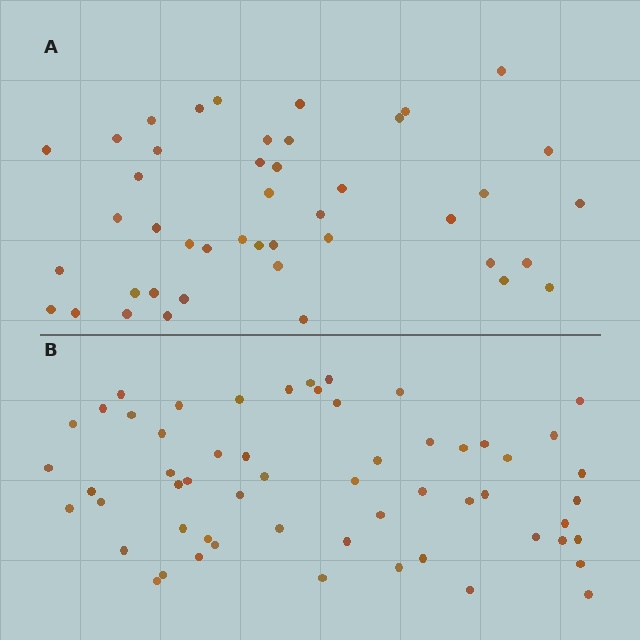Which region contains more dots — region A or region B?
Region B (the bottom region) has more dots.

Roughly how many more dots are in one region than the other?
Region B has approximately 15 more dots than region A.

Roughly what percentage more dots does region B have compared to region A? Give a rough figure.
About 30% more.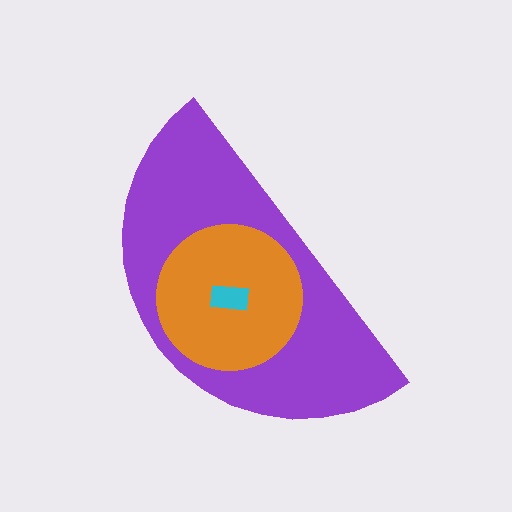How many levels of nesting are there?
3.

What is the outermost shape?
The purple semicircle.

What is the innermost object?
The cyan rectangle.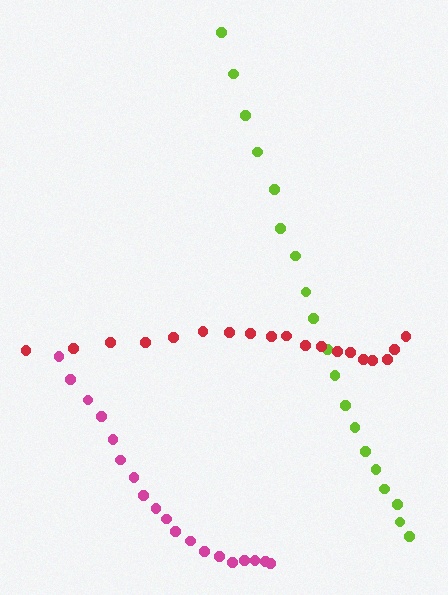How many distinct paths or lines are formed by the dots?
There are 3 distinct paths.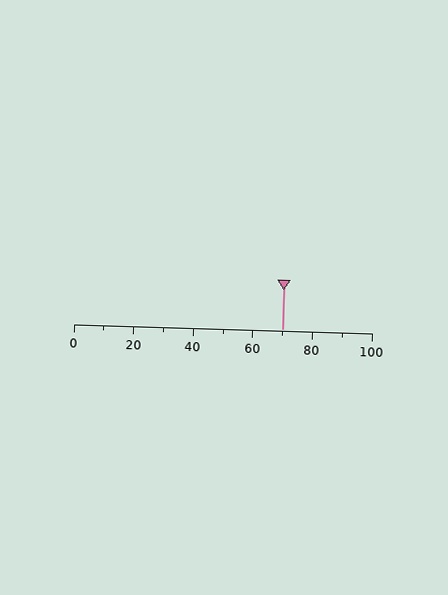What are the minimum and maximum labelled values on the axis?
The axis runs from 0 to 100.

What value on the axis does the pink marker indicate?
The marker indicates approximately 70.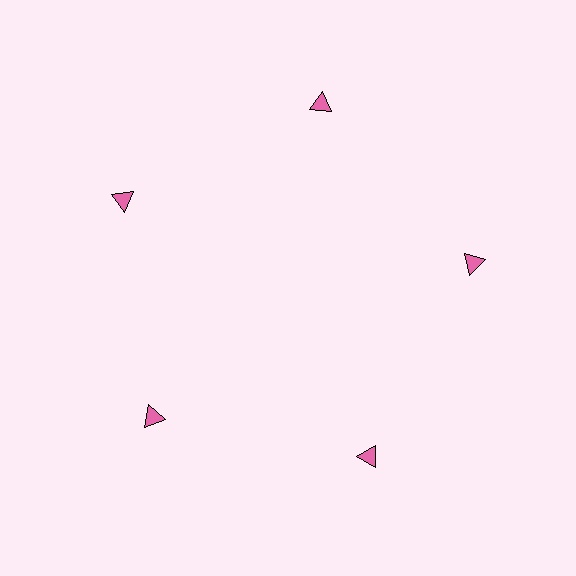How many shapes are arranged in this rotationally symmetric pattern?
There are 5 shapes, arranged in 5 groups of 1.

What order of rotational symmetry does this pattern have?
This pattern has 5-fold rotational symmetry.